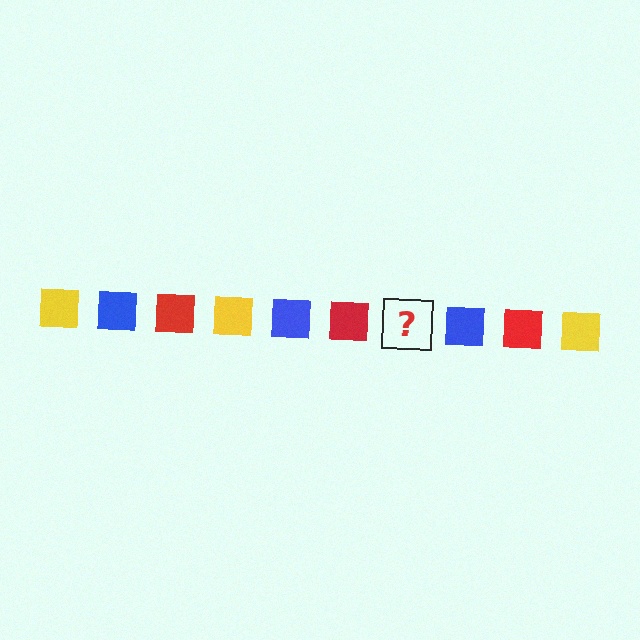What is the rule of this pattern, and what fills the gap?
The rule is that the pattern cycles through yellow, blue, red squares. The gap should be filled with a yellow square.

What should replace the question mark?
The question mark should be replaced with a yellow square.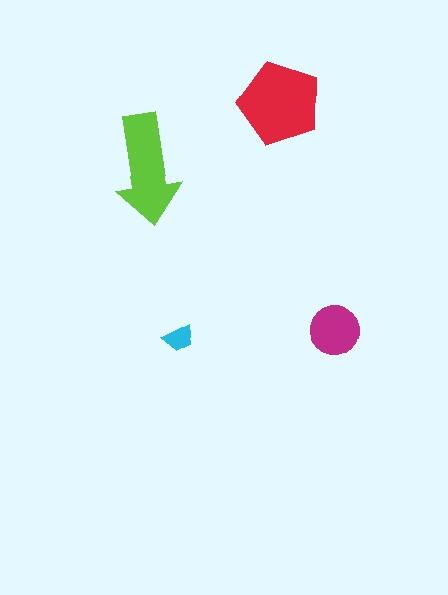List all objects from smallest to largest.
The cyan trapezoid, the magenta circle, the lime arrow, the red pentagon.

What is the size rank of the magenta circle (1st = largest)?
3rd.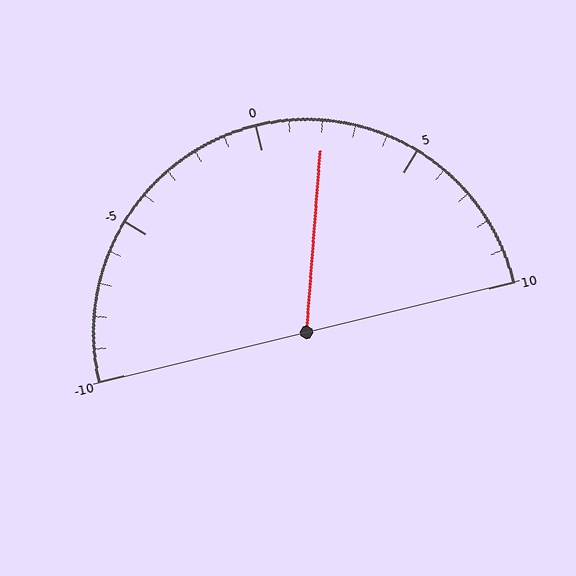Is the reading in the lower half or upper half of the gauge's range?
The reading is in the upper half of the range (-10 to 10).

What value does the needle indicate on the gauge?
The needle indicates approximately 2.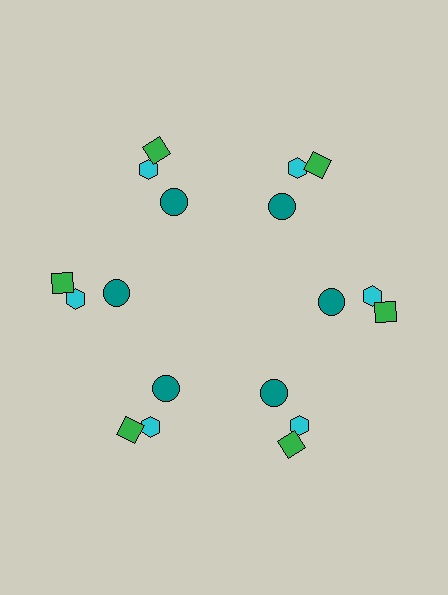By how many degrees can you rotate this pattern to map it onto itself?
The pattern maps onto itself every 60 degrees of rotation.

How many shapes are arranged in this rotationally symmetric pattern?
There are 18 shapes, arranged in 6 groups of 3.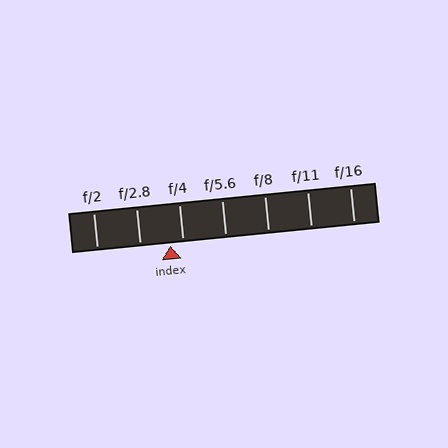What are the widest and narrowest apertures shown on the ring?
The widest aperture shown is f/2 and the narrowest is f/16.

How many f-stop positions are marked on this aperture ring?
There are 7 f-stop positions marked.